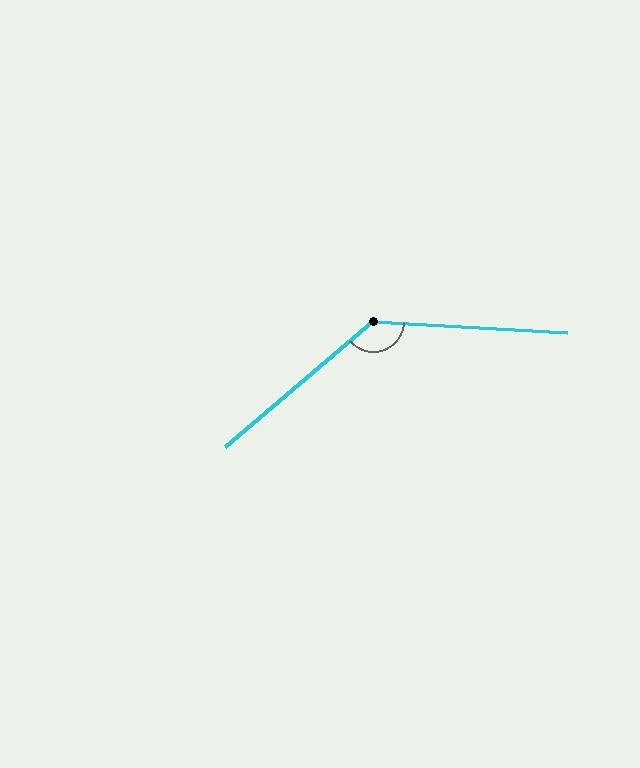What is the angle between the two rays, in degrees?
Approximately 136 degrees.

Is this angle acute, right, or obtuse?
It is obtuse.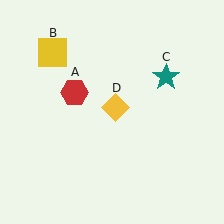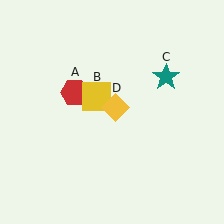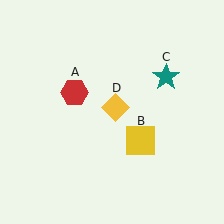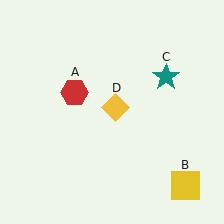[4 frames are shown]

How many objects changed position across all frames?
1 object changed position: yellow square (object B).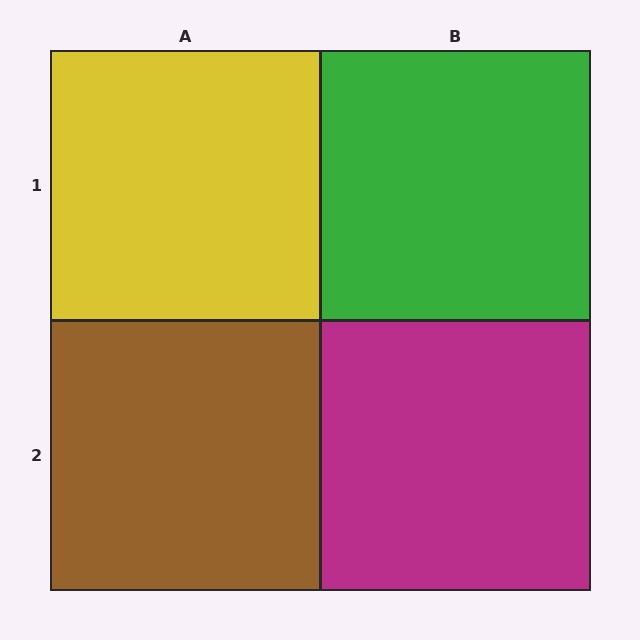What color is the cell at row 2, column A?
Brown.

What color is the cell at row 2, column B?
Magenta.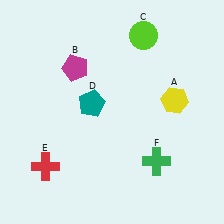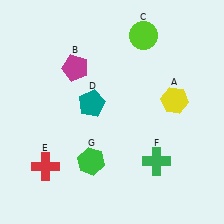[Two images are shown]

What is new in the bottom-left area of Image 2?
A green hexagon (G) was added in the bottom-left area of Image 2.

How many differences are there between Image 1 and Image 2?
There is 1 difference between the two images.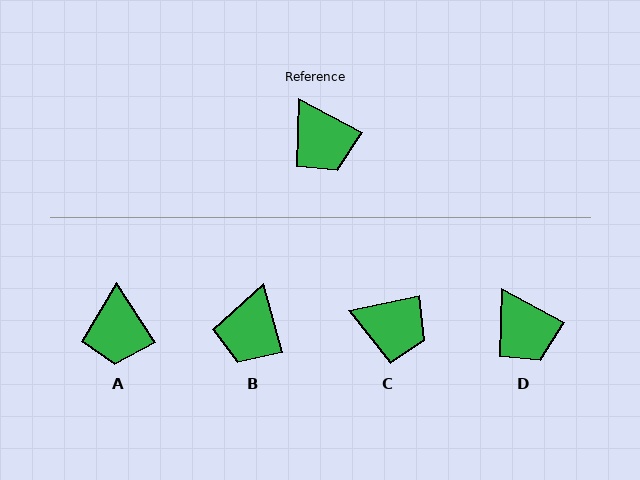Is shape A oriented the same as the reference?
No, it is off by about 29 degrees.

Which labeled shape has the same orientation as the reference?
D.